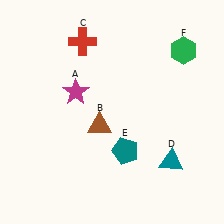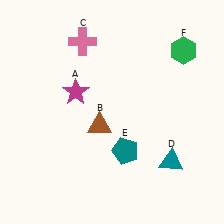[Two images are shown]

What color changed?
The cross (C) changed from red in Image 1 to pink in Image 2.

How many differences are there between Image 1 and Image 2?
There is 1 difference between the two images.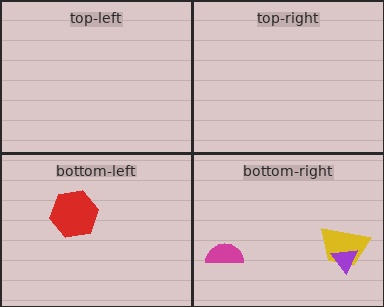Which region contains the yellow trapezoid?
The bottom-right region.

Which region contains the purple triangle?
The bottom-right region.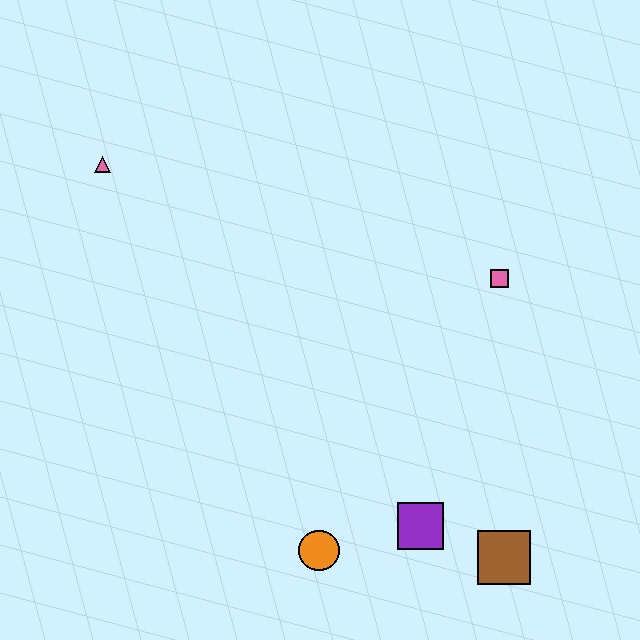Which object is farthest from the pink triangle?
The brown square is farthest from the pink triangle.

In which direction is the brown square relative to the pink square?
The brown square is below the pink square.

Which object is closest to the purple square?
The brown square is closest to the purple square.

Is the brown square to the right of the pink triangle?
Yes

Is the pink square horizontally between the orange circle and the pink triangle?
No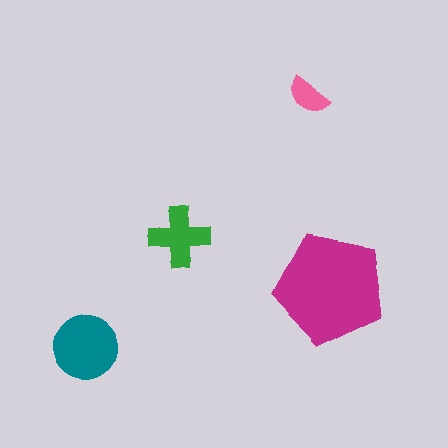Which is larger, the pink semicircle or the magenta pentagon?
The magenta pentagon.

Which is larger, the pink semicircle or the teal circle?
The teal circle.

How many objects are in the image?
There are 4 objects in the image.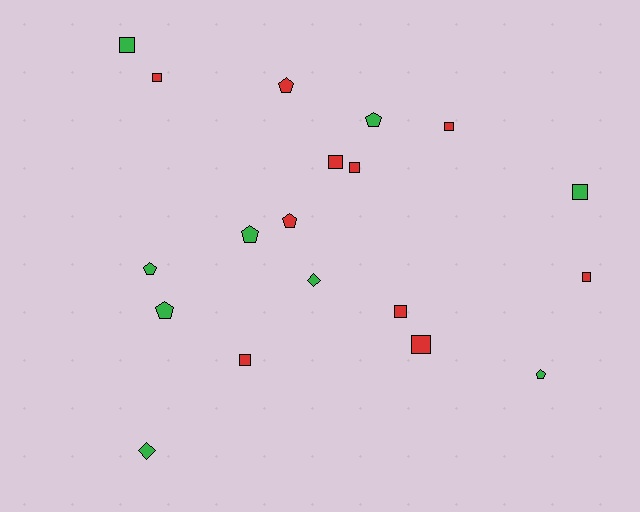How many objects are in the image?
There are 19 objects.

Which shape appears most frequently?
Square, with 10 objects.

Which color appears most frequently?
Red, with 10 objects.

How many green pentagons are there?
There are 5 green pentagons.